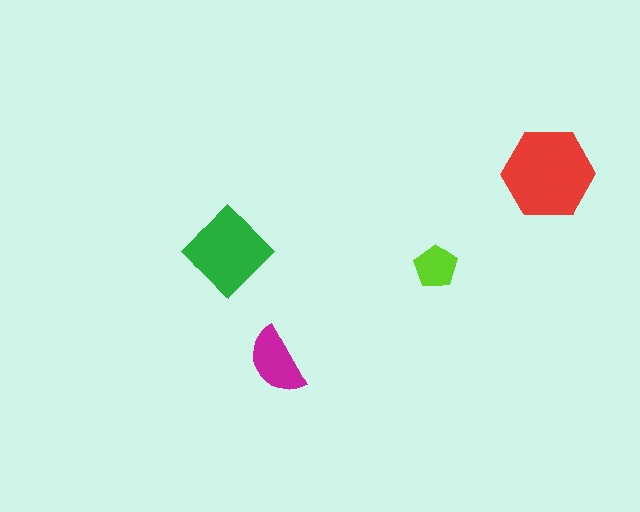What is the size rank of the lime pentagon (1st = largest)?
4th.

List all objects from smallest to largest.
The lime pentagon, the magenta semicircle, the green diamond, the red hexagon.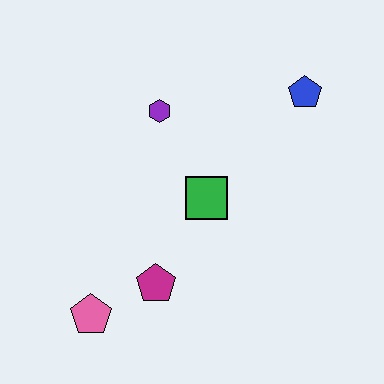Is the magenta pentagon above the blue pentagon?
No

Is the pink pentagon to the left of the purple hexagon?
Yes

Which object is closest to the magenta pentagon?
The pink pentagon is closest to the magenta pentagon.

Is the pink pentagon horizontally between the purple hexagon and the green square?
No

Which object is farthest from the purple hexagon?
The pink pentagon is farthest from the purple hexagon.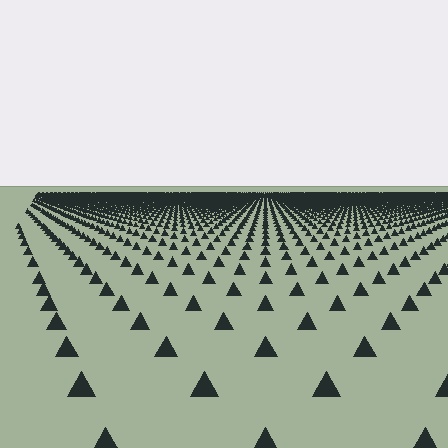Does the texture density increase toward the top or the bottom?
Density increases toward the top.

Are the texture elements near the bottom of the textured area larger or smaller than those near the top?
Larger. Near the bottom, elements are closer to the viewer and appear at a bigger on-screen size.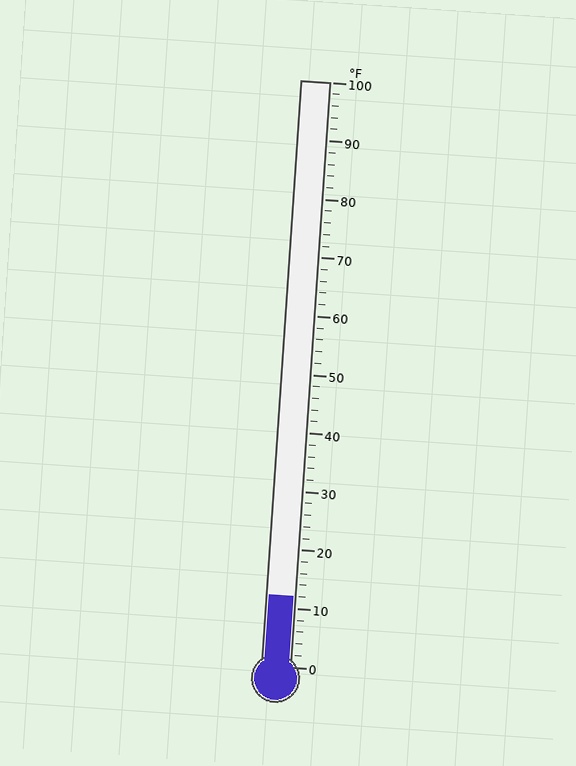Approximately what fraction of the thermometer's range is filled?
The thermometer is filled to approximately 10% of its range.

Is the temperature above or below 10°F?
The temperature is above 10°F.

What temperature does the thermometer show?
The thermometer shows approximately 12°F.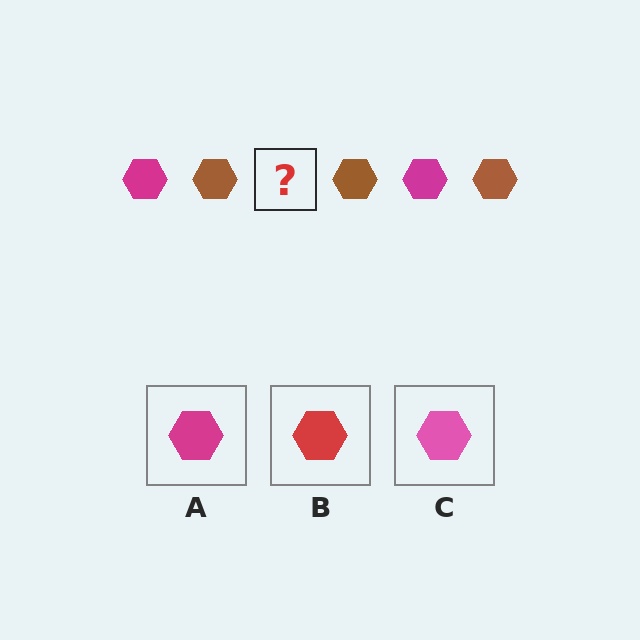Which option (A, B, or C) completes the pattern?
A.